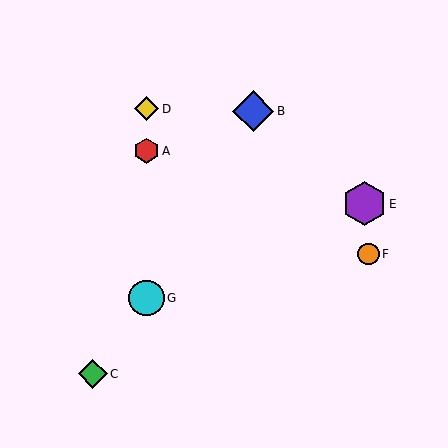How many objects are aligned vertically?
3 objects (A, D, G) are aligned vertically.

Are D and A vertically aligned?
Yes, both are at x≈147.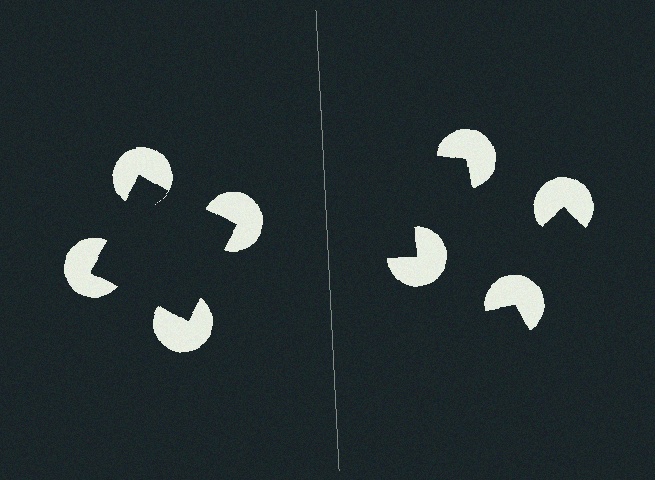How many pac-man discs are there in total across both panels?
8 — 4 on each side.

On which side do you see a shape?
An illusory square appears on the left side. On the right side the wedge cuts are rotated, so no coherent shape forms.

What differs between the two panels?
The pac-man discs are positioned identically on both sides; only the wedge orientations differ. On the left they align to a square; on the right they are misaligned.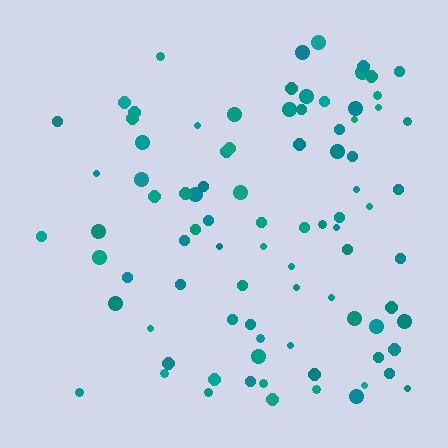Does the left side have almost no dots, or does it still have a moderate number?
Still a moderate number, just noticeably fewer than the right.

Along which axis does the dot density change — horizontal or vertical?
Horizontal.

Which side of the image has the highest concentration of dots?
The right.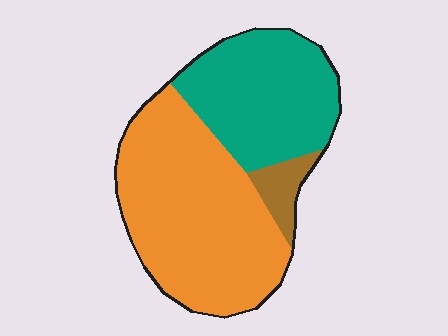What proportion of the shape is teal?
Teal covers around 35% of the shape.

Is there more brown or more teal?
Teal.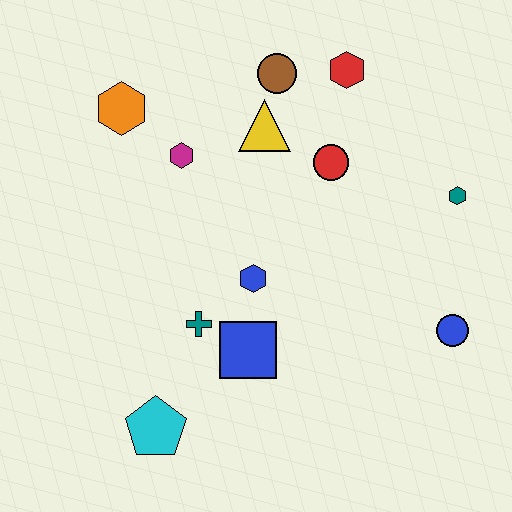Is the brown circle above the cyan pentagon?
Yes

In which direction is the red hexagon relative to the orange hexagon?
The red hexagon is to the right of the orange hexagon.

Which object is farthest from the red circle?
The cyan pentagon is farthest from the red circle.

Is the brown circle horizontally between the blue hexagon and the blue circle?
Yes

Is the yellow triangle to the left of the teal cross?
No